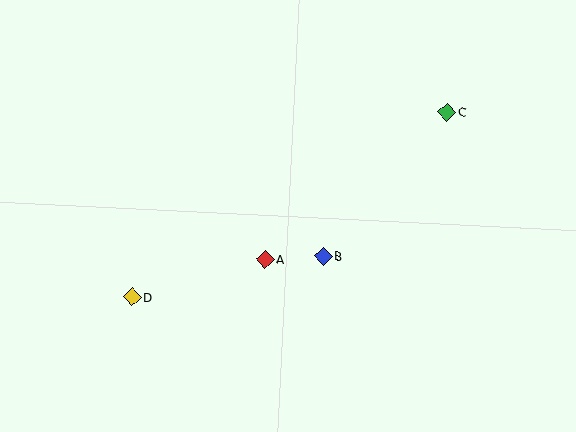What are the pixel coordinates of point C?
Point C is at (447, 112).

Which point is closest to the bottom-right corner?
Point B is closest to the bottom-right corner.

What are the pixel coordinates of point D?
Point D is at (132, 297).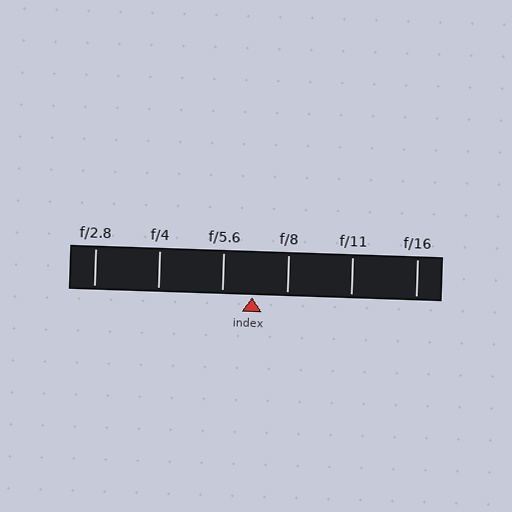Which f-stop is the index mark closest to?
The index mark is closest to f/5.6.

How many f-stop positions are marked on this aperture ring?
There are 6 f-stop positions marked.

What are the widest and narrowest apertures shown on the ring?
The widest aperture shown is f/2.8 and the narrowest is f/16.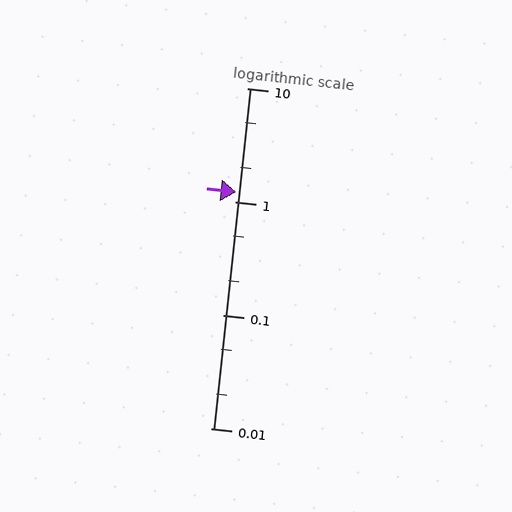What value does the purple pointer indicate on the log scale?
The pointer indicates approximately 1.2.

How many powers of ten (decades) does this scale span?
The scale spans 3 decades, from 0.01 to 10.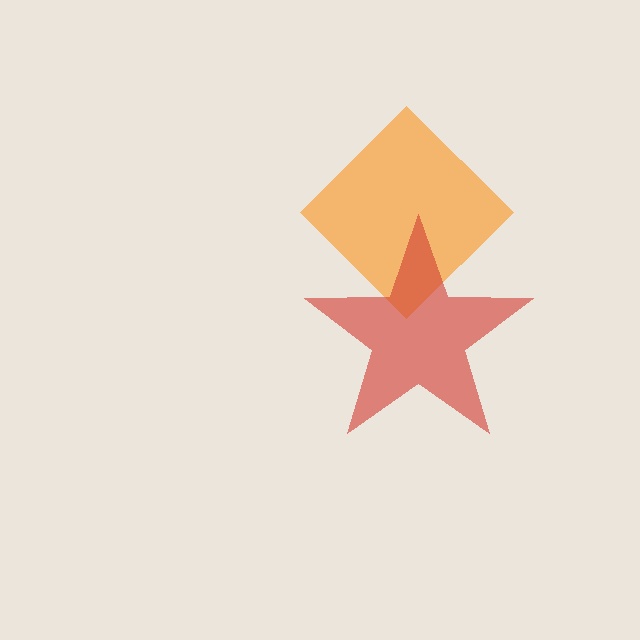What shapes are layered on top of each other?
The layered shapes are: an orange diamond, a red star.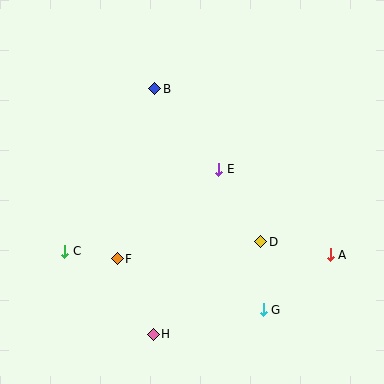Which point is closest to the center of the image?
Point E at (219, 169) is closest to the center.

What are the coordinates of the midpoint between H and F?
The midpoint between H and F is at (135, 296).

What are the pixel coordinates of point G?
Point G is at (263, 310).